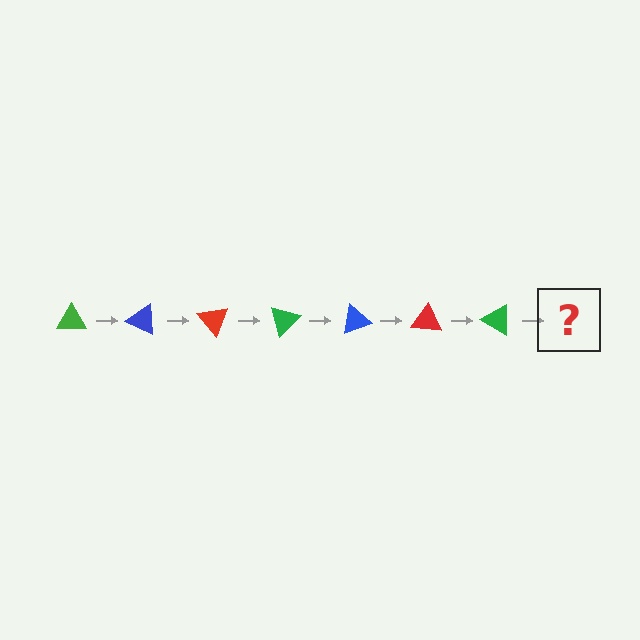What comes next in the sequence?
The next element should be a blue triangle, rotated 175 degrees from the start.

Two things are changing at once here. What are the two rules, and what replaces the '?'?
The two rules are that it rotates 25 degrees each step and the color cycles through green, blue, and red. The '?' should be a blue triangle, rotated 175 degrees from the start.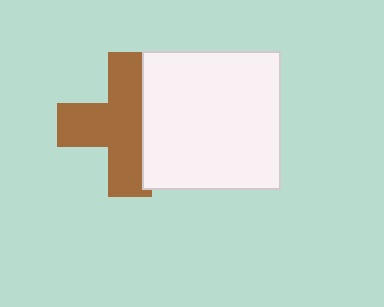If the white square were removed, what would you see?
You would see the complete brown cross.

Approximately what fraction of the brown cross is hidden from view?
Roughly 33% of the brown cross is hidden behind the white square.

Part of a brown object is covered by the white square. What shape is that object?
It is a cross.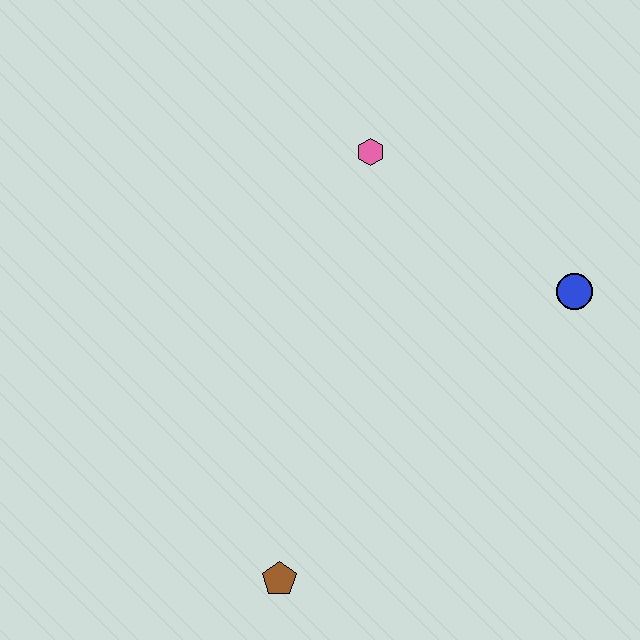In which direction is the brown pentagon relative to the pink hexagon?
The brown pentagon is below the pink hexagon.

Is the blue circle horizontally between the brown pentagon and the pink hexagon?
No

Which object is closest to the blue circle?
The pink hexagon is closest to the blue circle.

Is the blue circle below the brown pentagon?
No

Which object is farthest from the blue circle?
The brown pentagon is farthest from the blue circle.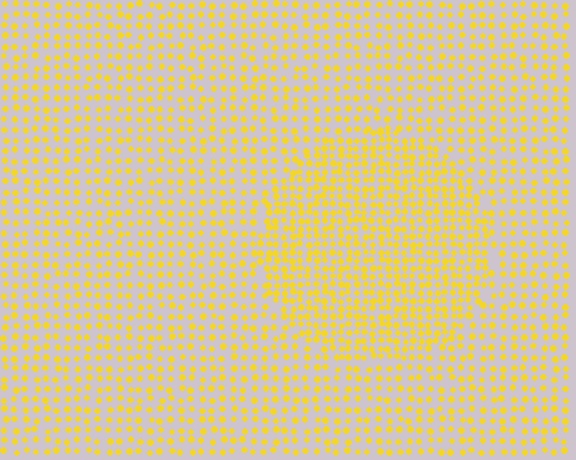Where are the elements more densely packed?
The elements are more densely packed inside the circle boundary.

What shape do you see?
I see a circle.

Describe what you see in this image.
The image contains small yellow elements arranged at two different densities. A circle-shaped region is visible where the elements are more densely packed than the surrounding area.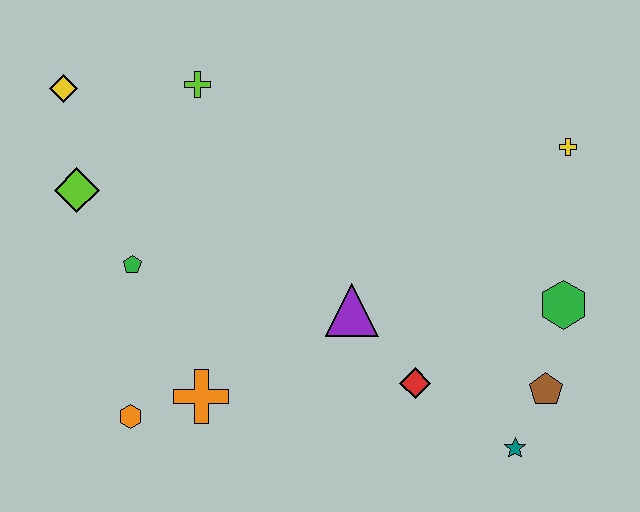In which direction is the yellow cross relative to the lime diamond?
The yellow cross is to the right of the lime diamond.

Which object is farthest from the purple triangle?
The yellow diamond is farthest from the purple triangle.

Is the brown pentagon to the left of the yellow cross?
Yes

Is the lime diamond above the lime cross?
No